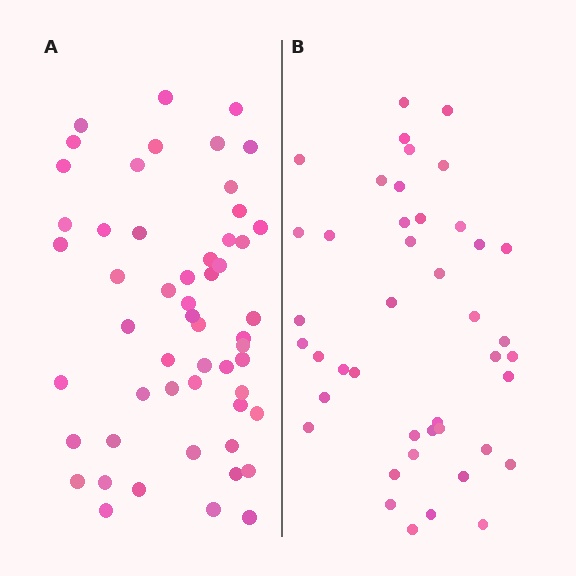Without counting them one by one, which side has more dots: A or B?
Region A (the left region) has more dots.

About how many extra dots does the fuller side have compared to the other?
Region A has roughly 12 or so more dots than region B.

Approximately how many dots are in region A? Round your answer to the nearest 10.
About 50 dots. (The exact count is 54, which rounds to 50.)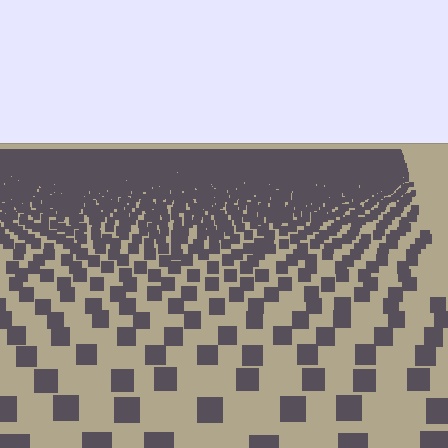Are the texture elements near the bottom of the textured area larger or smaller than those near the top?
Larger. Near the bottom, elements are closer to the viewer and appear at a bigger on-screen size.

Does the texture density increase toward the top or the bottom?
Density increases toward the top.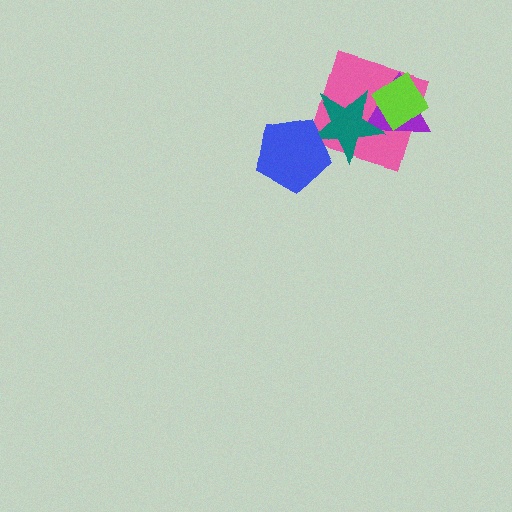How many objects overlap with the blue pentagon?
1 object overlaps with the blue pentagon.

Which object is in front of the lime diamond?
The teal star is in front of the lime diamond.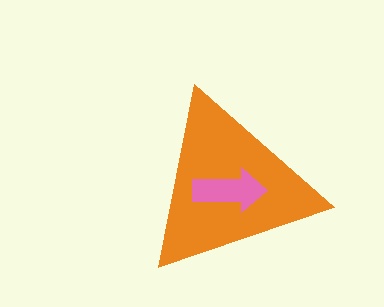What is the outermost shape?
The orange triangle.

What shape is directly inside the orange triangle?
The pink arrow.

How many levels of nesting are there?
2.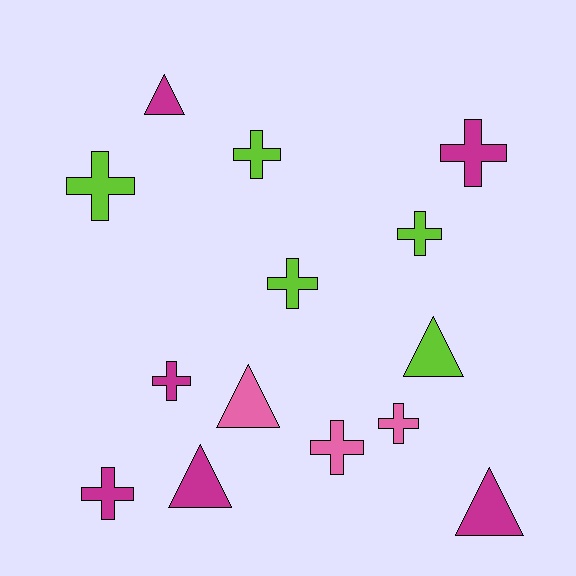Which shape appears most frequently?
Cross, with 9 objects.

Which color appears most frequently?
Magenta, with 6 objects.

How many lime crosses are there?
There are 4 lime crosses.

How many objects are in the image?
There are 14 objects.